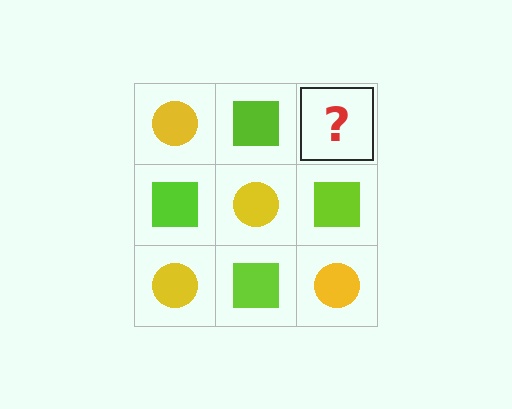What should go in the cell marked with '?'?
The missing cell should contain a yellow circle.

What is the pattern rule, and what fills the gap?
The rule is that it alternates yellow circle and lime square in a checkerboard pattern. The gap should be filled with a yellow circle.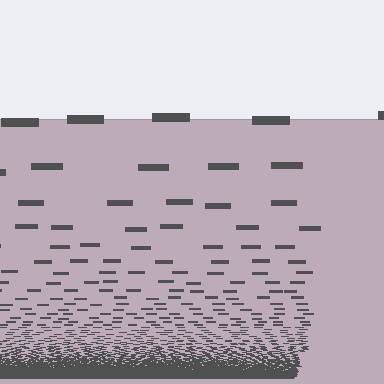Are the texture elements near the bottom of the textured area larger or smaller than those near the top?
Smaller. The gradient is inverted — elements near the bottom are smaller and denser.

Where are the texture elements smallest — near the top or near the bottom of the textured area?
Near the bottom.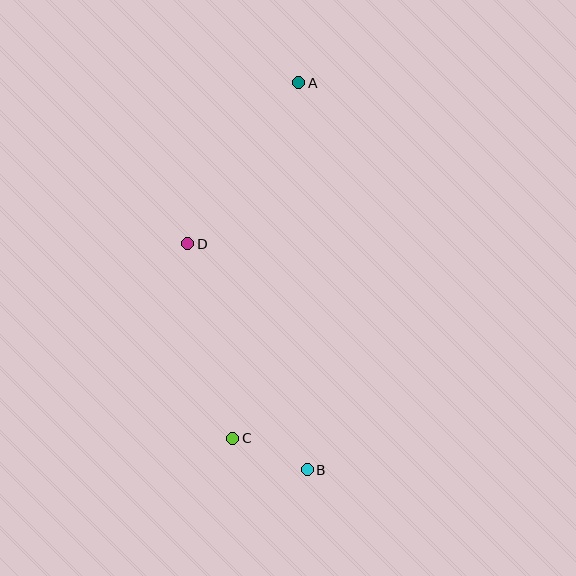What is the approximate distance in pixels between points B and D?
The distance between B and D is approximately 255 pixels.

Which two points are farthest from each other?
Points A and B are farthest from each other.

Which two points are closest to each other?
Points B and C are closest to each other.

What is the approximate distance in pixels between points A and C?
The distance between A and C is approximately 361 pixels.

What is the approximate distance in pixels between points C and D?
The distance between C and D is approximately 199 pixels.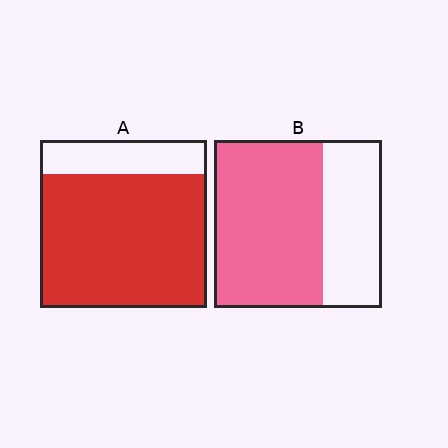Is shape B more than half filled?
Yes.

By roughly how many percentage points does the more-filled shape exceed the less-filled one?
By roughly 15 percentage points (A over B).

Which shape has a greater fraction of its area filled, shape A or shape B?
Shape A.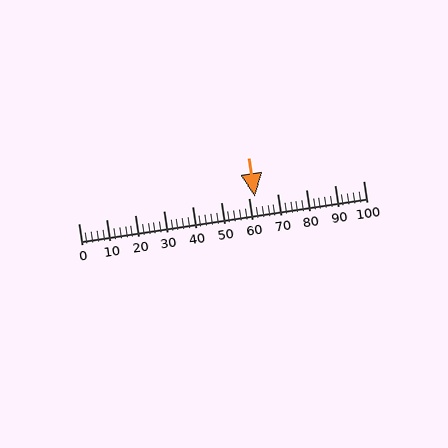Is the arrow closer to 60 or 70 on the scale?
The arrow is closer to 60.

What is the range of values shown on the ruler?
The ruler shows values from 0 to 100.